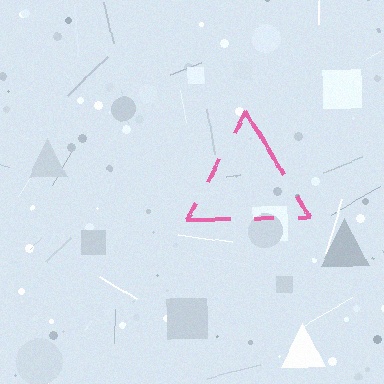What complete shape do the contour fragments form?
The contour fragments form a triangle.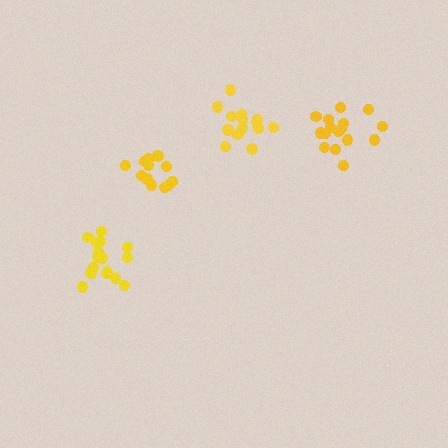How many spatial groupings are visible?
There are 4 spatial groupings.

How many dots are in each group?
Group 1: 16 dots, Group 2: 16 dots, Group 3: 12 dots, Group 4: 14 dots (58 total).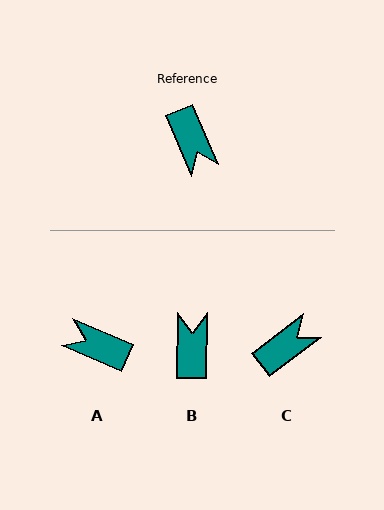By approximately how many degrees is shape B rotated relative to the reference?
Approximately 157 degrees counter-clockwise.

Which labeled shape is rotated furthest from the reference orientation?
B, about 157 degrees away.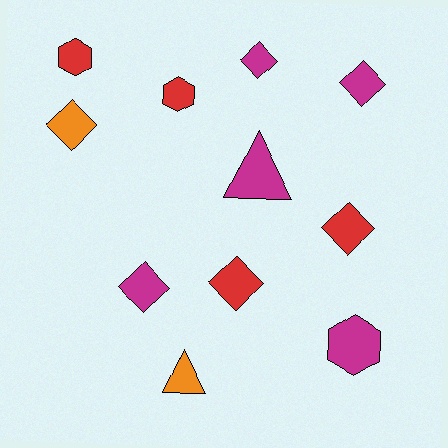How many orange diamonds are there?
There is 1 orange diamond.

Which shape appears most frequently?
Diamond, with 6 objects.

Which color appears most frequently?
Magenta, with 5 objects.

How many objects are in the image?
There are 11 objects.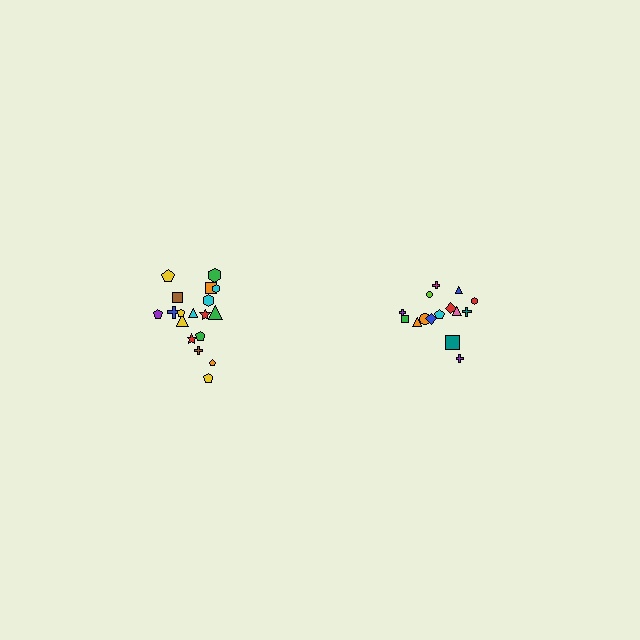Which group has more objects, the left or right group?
The left group.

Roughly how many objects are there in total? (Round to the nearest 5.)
Roughly 35 objects in total.